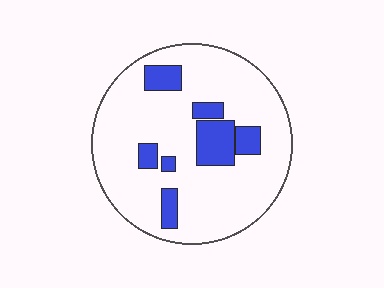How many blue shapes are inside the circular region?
7.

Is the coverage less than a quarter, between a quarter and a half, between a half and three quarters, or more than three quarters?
Less than a quarter.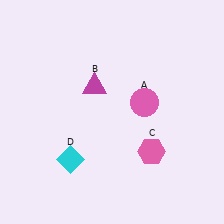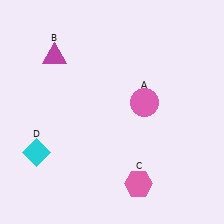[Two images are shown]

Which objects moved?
The objects that moved are: the magenta triangle (B), the pink hexagon (C), the cyan diamond (D).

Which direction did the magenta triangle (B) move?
The magenta triangle (B) moved left.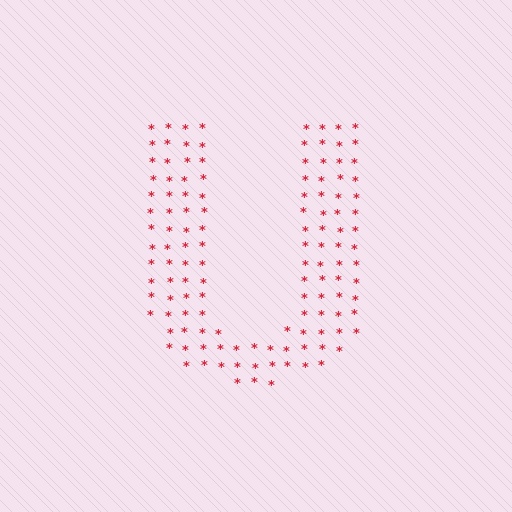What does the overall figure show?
The overall figure shows the letter U.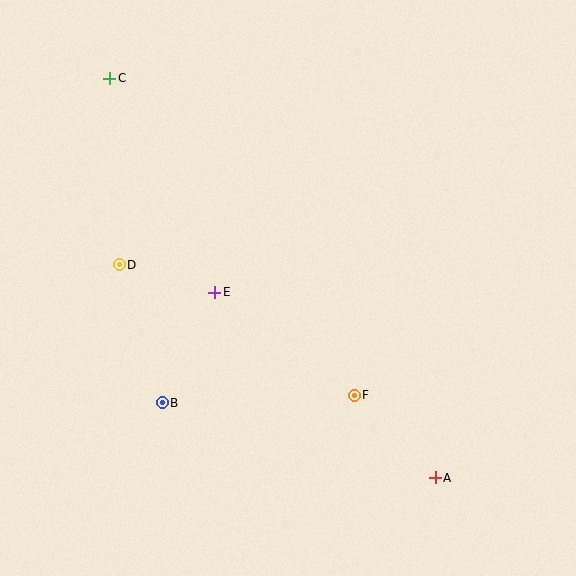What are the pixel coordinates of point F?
Point F is at (354, 395).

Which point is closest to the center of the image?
Point E at (215, 292) is closest to the center.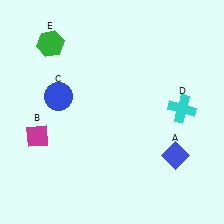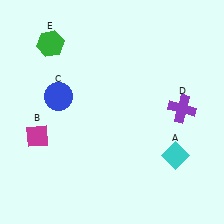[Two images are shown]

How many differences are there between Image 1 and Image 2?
There are 2 differences between the two images.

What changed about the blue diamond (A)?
In Image 1, A is blue. In Image 2, it changed to cyan.